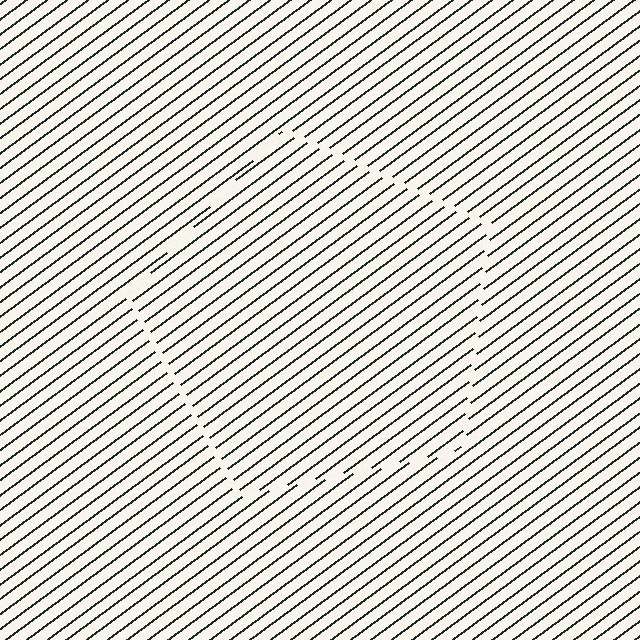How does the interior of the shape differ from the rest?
The interior of the shape contains the same grating, shifted by half a period — the contour is defined by the phase discontinuity where line-ends from the inner and outer gratings abut.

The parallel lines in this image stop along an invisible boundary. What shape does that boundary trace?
An illusory pentagon. The interior of the shape contains the same grating, shifted by half a period — the contour is defined by the phase discontinuity where line-ends from the inner and outer gratings abut.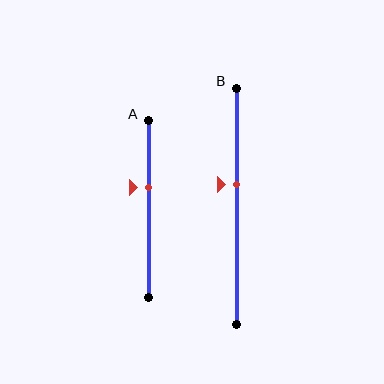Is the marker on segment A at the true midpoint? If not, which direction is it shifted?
No, the marker on segment A is shifted upward by about 12% of the segment length.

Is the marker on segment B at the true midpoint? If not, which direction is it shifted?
No, the marker on segment B is shifted upward by about 9% of the segment length.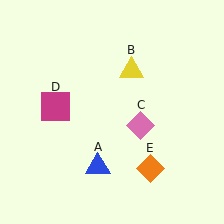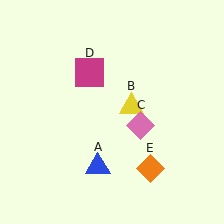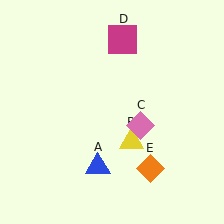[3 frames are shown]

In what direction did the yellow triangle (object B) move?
The yellow triangle (object B) moved down.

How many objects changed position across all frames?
2 objects changed position: yellow triangle (object B), magenta square (object D).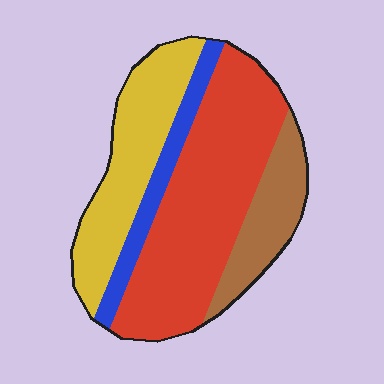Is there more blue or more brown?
Brown.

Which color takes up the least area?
Blue, at roughly 10%.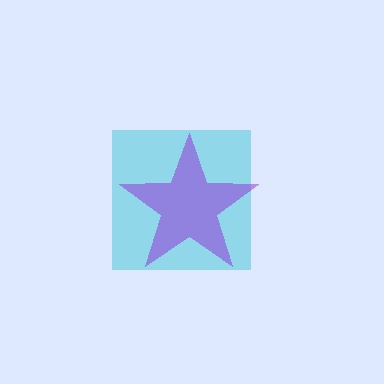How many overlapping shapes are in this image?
There are 2 overlapping shapes in the image.